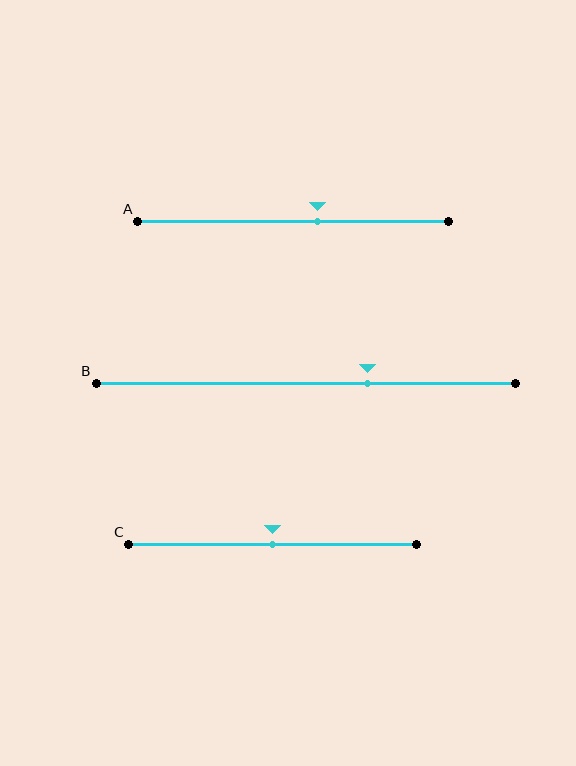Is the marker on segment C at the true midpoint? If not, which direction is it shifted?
Yes, the marker on segment C is at the true midpoint.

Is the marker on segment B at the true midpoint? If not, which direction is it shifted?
No, the marker on segment B is shifted to the right by about 15% of the segment length.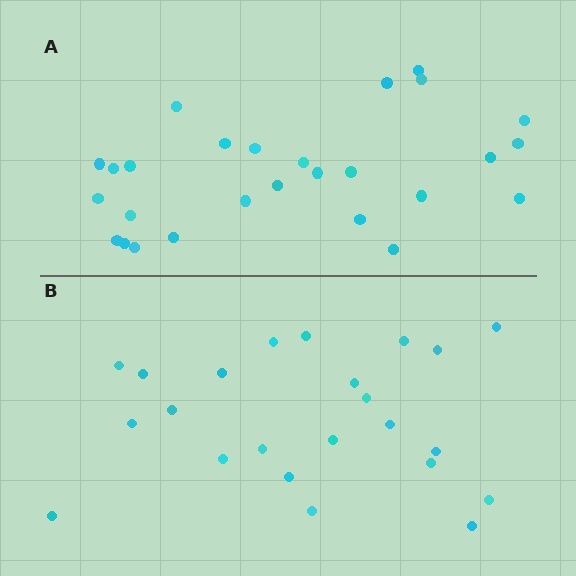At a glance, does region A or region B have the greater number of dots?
Region A (the top region) has more dots.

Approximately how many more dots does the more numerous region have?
Region A has about 4 more dots than region B.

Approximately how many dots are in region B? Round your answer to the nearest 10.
About 20 dots. (The exact count is 23, which rounds to 20.)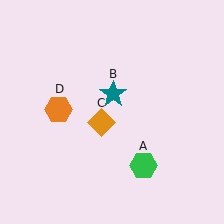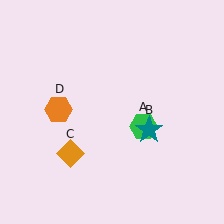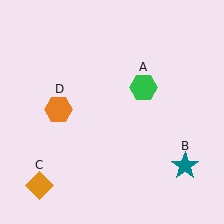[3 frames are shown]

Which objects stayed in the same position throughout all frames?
Orange hexagon (object D) remained stationary.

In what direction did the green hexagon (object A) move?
The green hexagon (object A) moved up.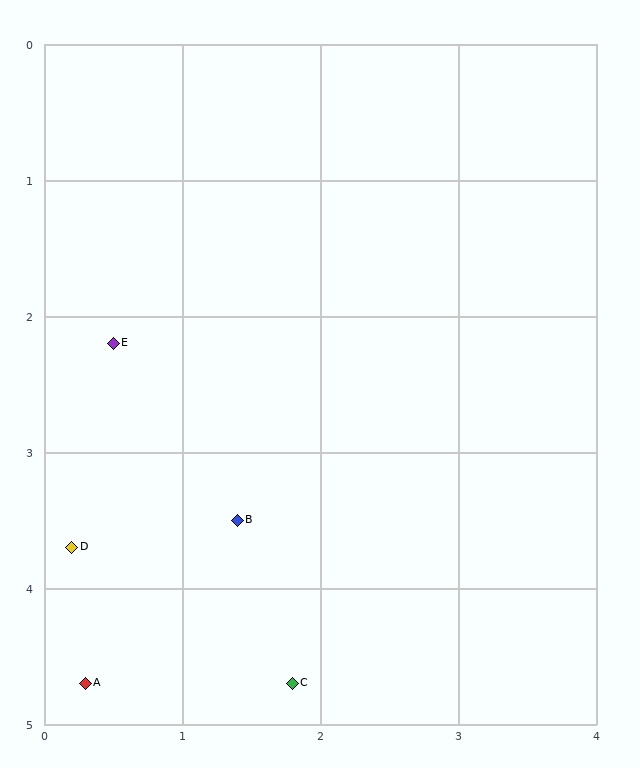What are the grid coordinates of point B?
Point B is at approximately (1.4, 3.5).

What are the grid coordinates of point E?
Point E is at approximately (0.5, 2.2).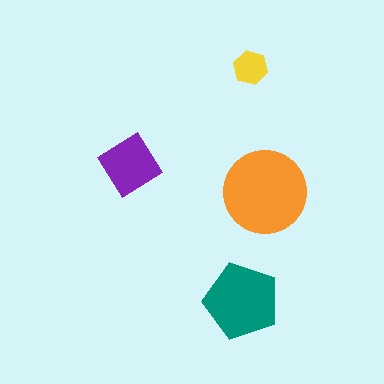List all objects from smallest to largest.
The yellow hexagon, the purple diamond, the teal pentagon, the orange circle.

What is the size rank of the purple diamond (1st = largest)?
3rd.